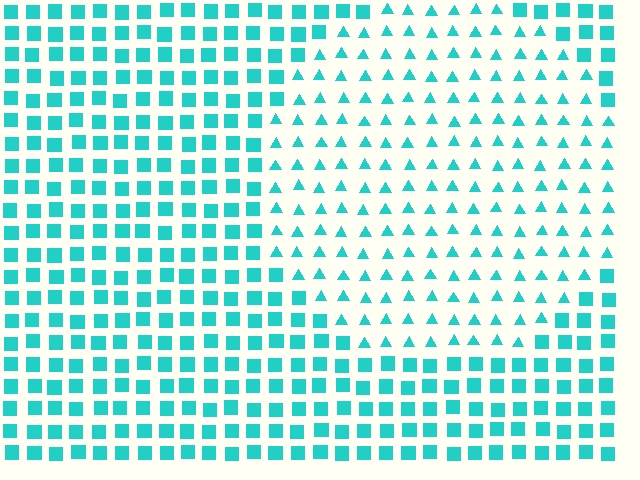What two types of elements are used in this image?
The image uses triangles inside the circle region and squares outside it.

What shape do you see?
I see a circle.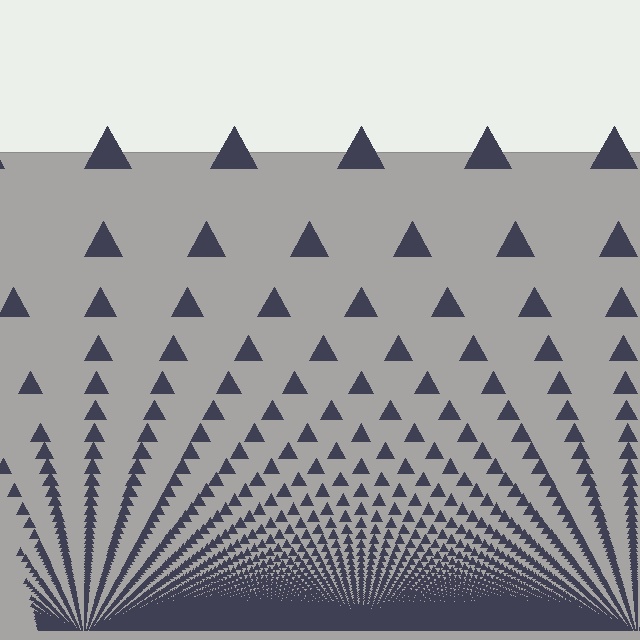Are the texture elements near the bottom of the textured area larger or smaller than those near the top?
Smaller. The gradient is inverted — elements near the bottom are smaller and denser.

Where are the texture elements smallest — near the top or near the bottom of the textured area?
Near the bottom.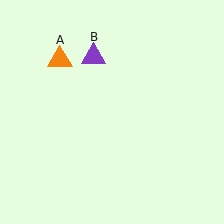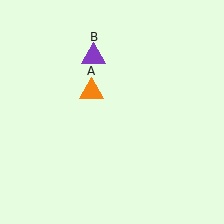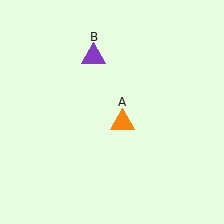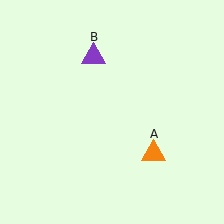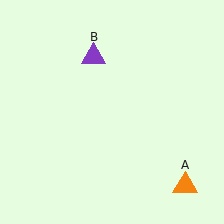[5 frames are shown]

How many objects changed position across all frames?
1 object changed position: orange triangle (object A).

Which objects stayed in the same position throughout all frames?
Purple triangle (object B) remained stationary.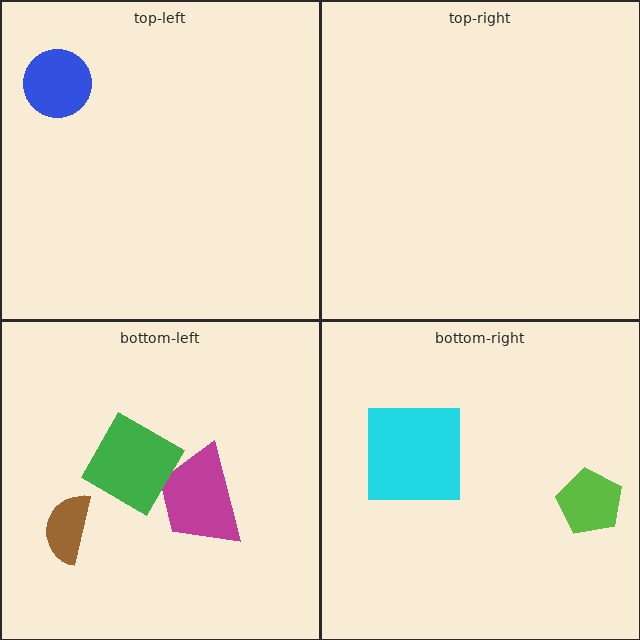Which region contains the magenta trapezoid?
The bottom-left region.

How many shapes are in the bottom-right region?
2.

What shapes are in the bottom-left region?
The magenta trapezoid, the green diamond, the brown semicircle.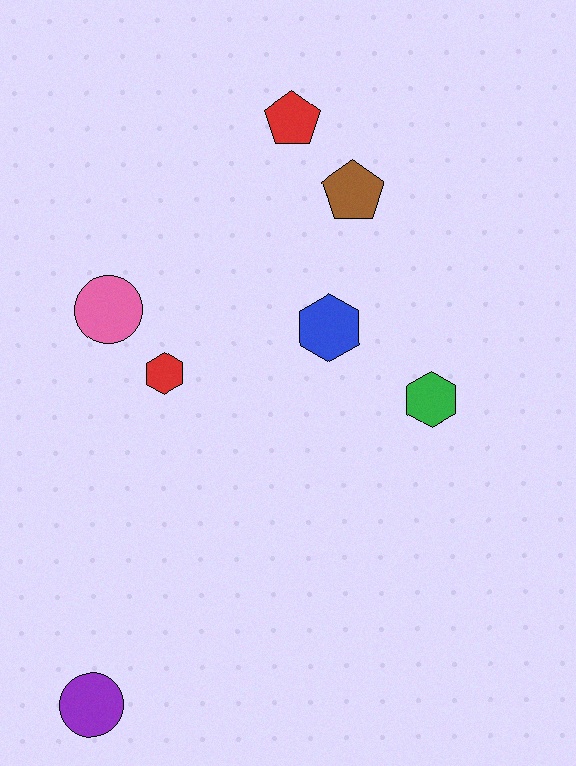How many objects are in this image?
There are 7 objects.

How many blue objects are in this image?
There is 1 blue object.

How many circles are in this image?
There are 2 circles.